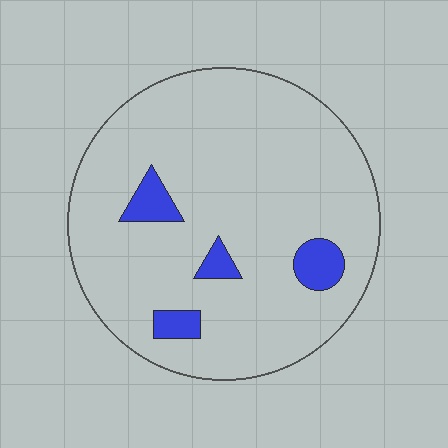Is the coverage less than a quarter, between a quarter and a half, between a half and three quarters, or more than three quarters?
Less than a quarter.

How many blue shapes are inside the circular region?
4.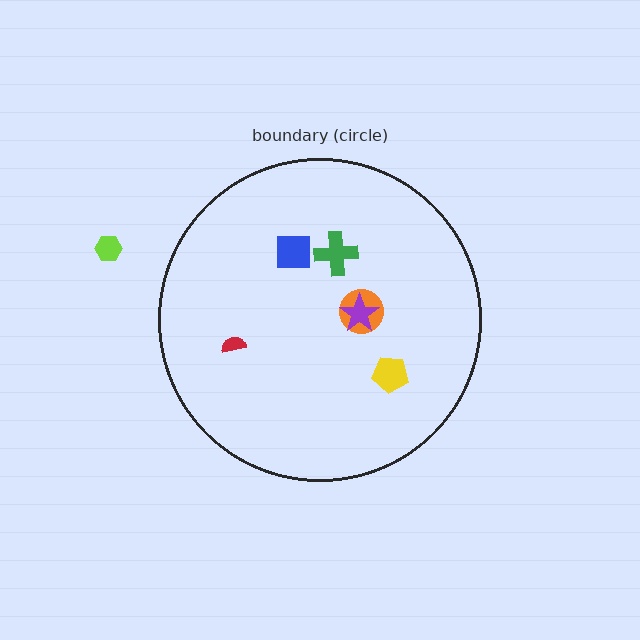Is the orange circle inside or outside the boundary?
Inside.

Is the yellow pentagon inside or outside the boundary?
Inside.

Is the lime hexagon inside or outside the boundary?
Outside.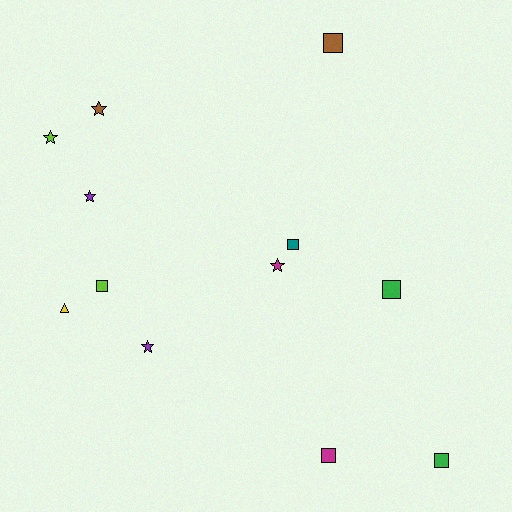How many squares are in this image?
There are 6 squares.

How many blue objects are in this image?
There are no blue objects.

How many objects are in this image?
There are 12 objects.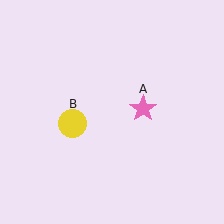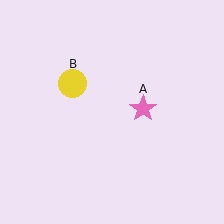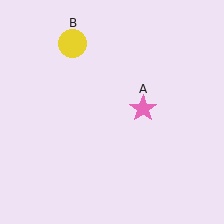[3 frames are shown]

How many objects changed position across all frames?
1 object changed position: yellow circle (object B).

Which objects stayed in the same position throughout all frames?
Pink star (object A) remained stationary.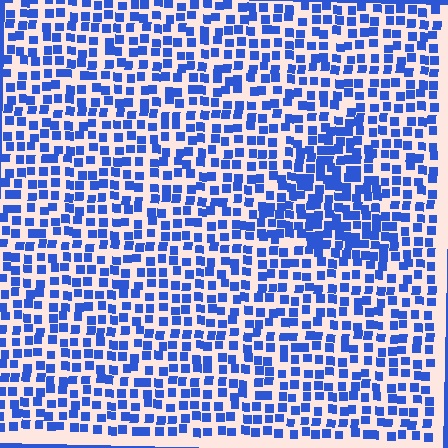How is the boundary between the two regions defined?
The boundary is defined by a change in element density (approximately 1.6x ratio). All elements are the same color, size, and shape.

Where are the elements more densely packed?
The elements are more densely packed inside the triangle boundary.